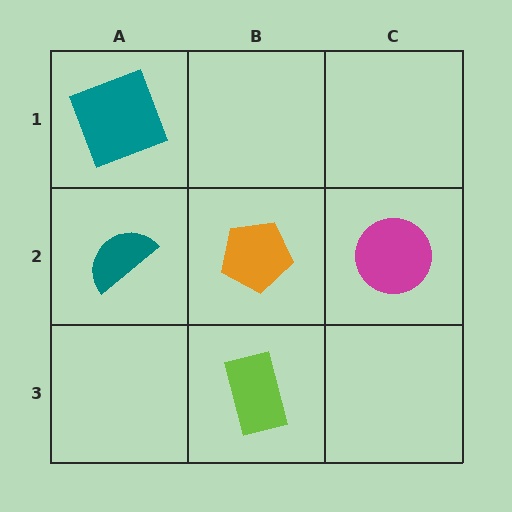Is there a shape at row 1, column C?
No, that cell is empty.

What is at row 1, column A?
A teal square.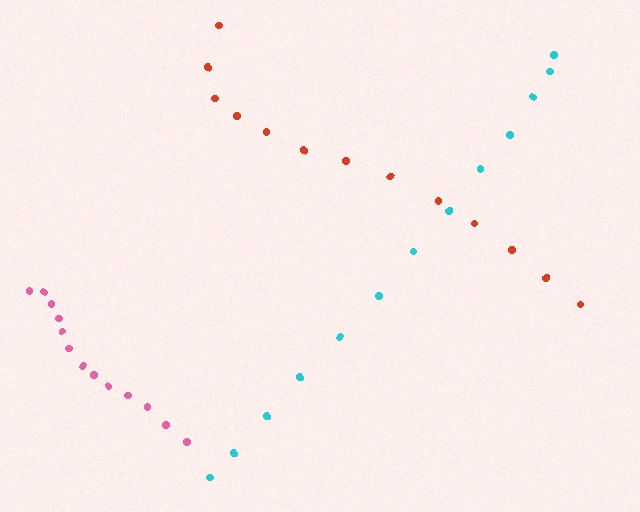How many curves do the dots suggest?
There are 3 distinct paths.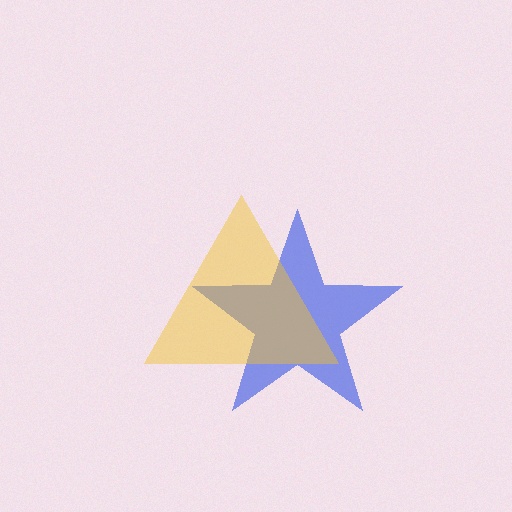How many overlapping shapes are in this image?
There are 2 overlapping shapes in the image.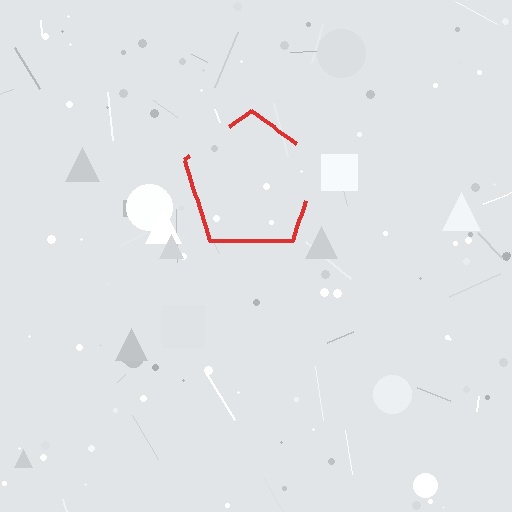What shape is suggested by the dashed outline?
The dashed outline suggests a pentagon.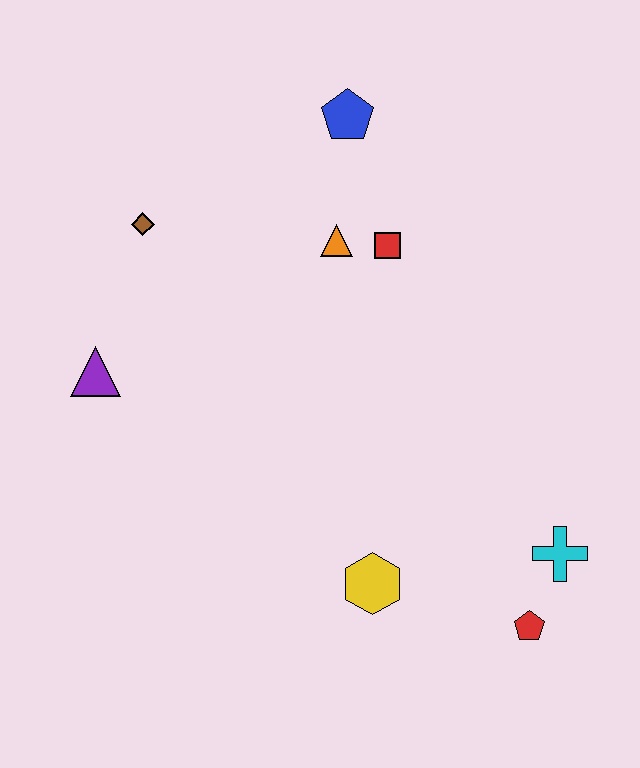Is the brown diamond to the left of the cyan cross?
Yes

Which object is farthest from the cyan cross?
The brown diamond is farthest from the cyan cross.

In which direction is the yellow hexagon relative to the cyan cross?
The yellow hexagon is to the left of the cyan cross.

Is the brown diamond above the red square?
Yes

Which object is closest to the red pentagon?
The cyan cross is closest to the red pentagon.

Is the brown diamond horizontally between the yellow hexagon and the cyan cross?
No